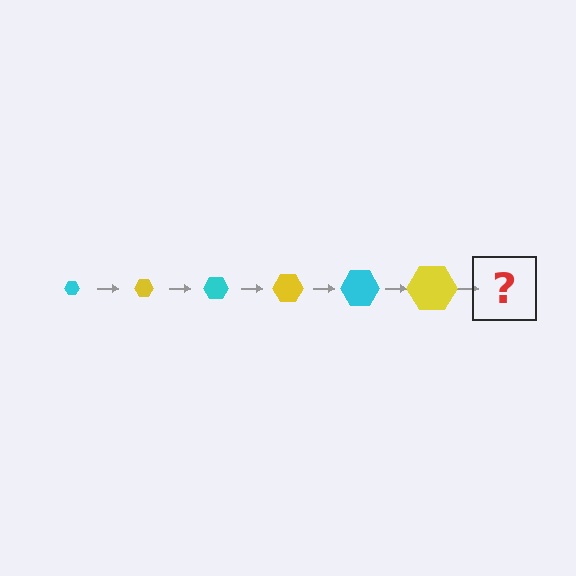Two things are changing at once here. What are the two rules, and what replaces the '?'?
The two rules are that the hexagon grows larger each step and the color cycles through cyan and yellow. The '?' should be a cyan hexagon, larger than the previous one.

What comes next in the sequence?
The next element should be a cyan hexagon, larger than the previous one.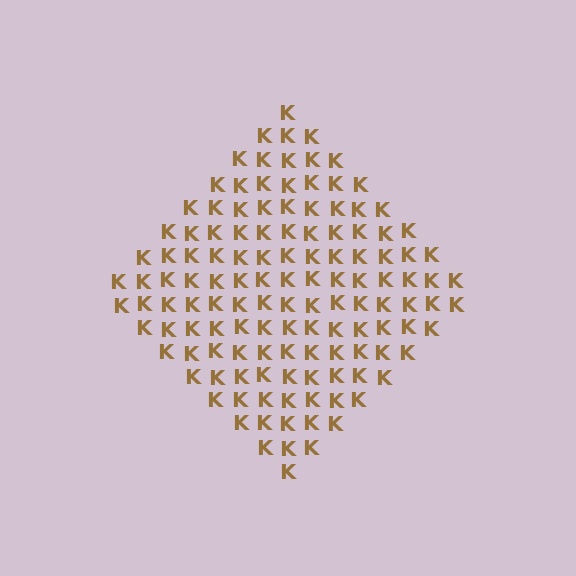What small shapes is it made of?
It is made of small letter K's.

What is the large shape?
The large shape is a diamond.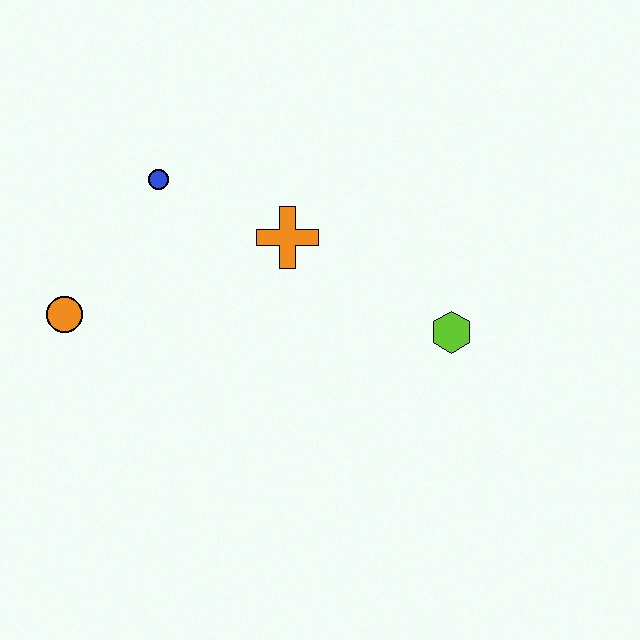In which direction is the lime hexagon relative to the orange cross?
The lime hexagon is to the right of the orange cross.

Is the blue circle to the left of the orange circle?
No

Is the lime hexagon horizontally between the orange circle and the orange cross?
No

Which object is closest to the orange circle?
The blue circle is closest to the orange circle.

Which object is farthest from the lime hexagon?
The orange circle is farthest from the lime hexagon.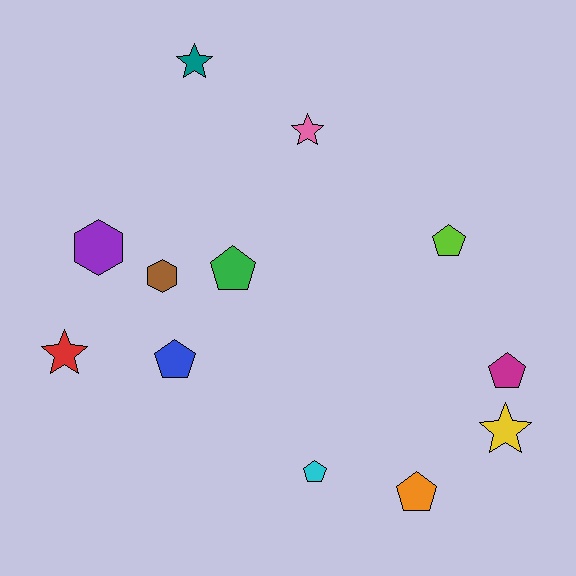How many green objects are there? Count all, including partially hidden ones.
There is 1 green object.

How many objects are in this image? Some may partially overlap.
There are 12 objects.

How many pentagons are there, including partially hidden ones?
There are 6 pentagons.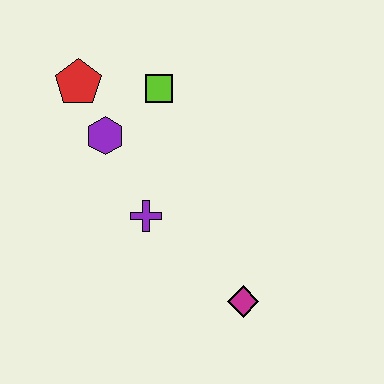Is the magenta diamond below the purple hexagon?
Yes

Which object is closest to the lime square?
The purple hexagon is closest to the lime square.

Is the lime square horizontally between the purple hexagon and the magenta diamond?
Yes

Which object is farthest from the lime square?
The magenta diamond is farthest from the lime square.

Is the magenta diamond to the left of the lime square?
No